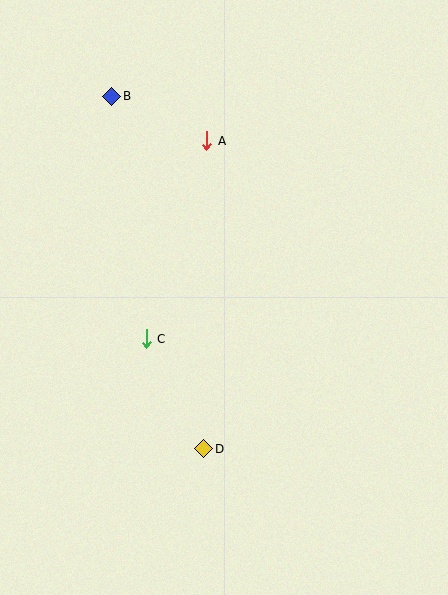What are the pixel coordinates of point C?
Point C is at (146, 339).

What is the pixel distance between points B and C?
The distance between B and C is 245 pixels.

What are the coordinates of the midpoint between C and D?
The midpoint between C and D is at (175, 394).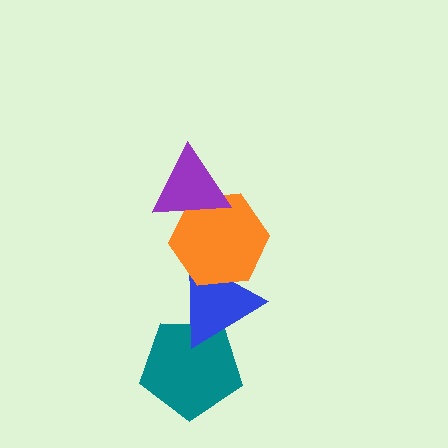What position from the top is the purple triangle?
The purple triangle is 1st from the top.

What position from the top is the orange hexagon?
The orange hexagon is 2nd from the top.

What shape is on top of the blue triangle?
The orange hexagon is on top of the blue triangle.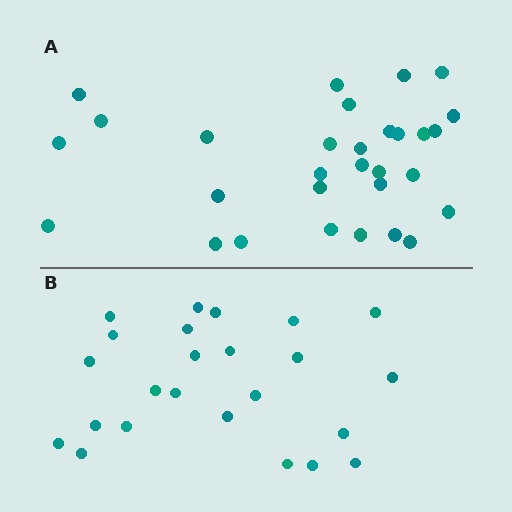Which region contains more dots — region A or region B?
Region A (the top region) has more dots.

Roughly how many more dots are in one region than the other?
Region A has about 6 more dots than region B.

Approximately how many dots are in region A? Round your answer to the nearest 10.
About 30 dots.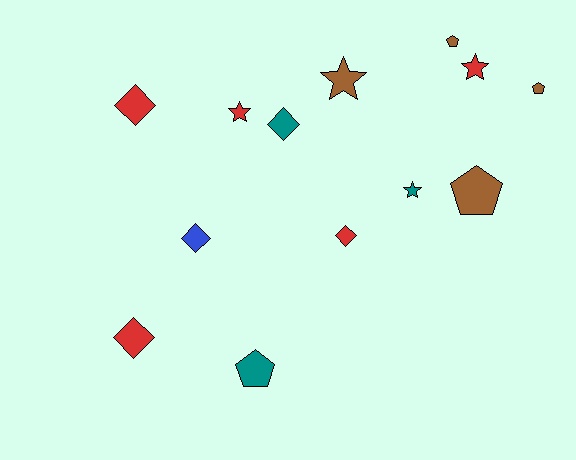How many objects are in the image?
There are 13 objects.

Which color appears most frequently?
Red, with 5 objects.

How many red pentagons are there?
There are no red pentagons.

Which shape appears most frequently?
Diamond, with 5 objects.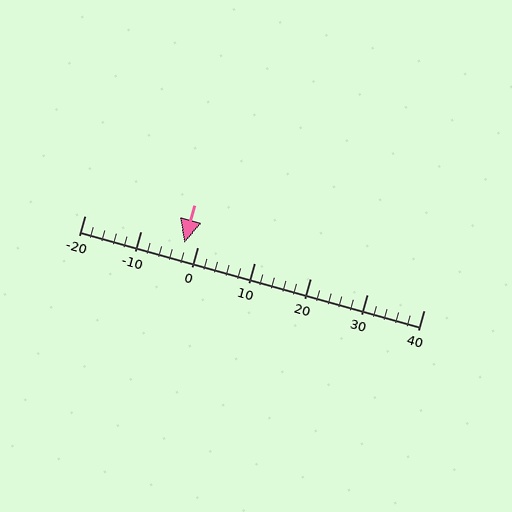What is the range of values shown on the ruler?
The ruler shows values from -20 to 40.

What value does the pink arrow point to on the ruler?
The pink arrow points to approximately -2.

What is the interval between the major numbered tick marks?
The major tick marks are spaced 10 units apart.